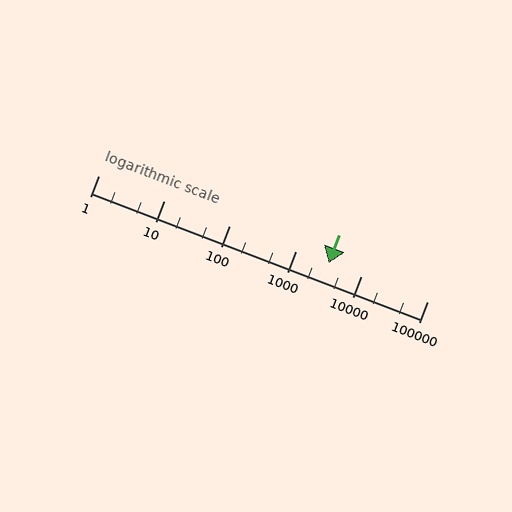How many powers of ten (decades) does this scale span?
The scale spans 5 decades, from 1 to 100000.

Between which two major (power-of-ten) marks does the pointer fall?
The pointer is between 1000 and 10000.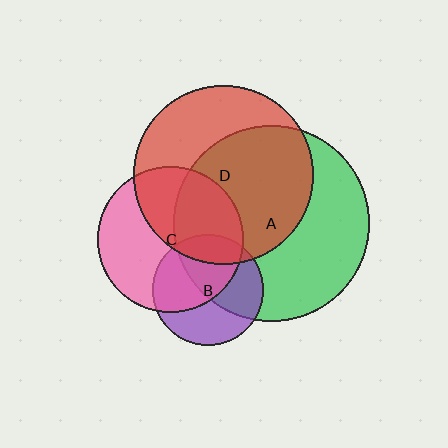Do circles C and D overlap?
Yes.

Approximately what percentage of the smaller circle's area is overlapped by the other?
Approximately 45%.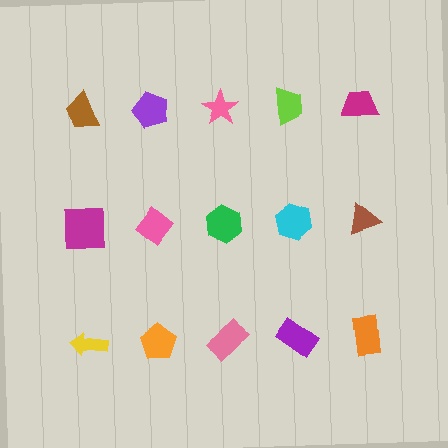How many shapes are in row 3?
5 shapes.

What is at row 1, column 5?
A magenta trapezoid.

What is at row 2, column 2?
A pink diamond.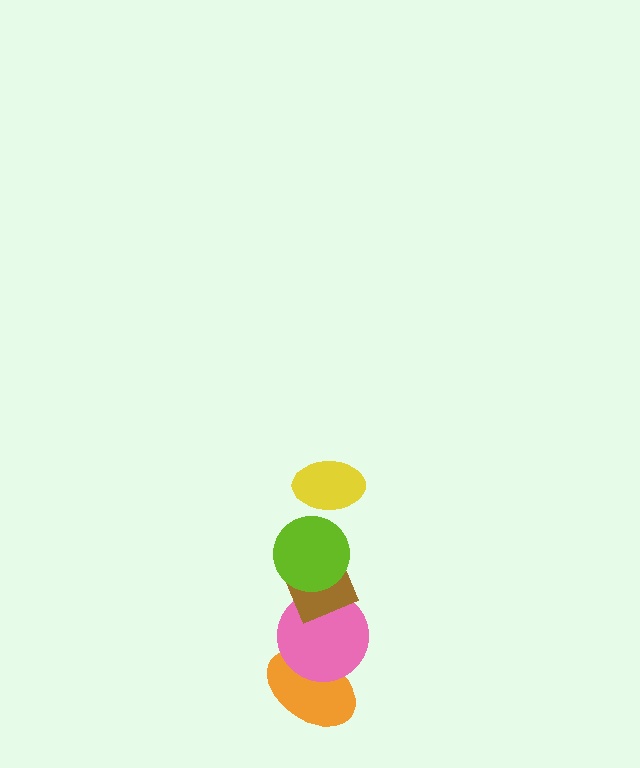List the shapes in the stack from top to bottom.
From top to bottom: the yellow ellipse, the lime circle, the brown diamond, the pink circle, the orange ellipse.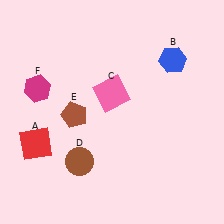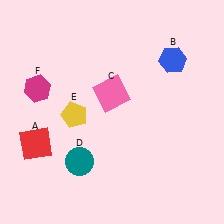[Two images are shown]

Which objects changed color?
D changed from brown to teal. E changed from brown to yellow.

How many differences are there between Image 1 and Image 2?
There are 2 differences between the two images.